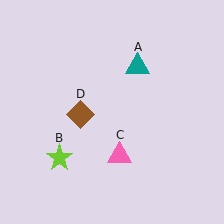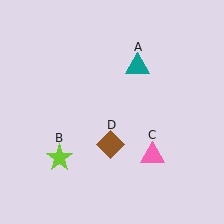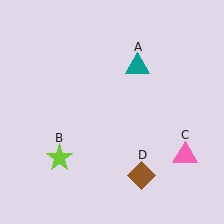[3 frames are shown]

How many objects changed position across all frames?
2 objects changed position: pink triangle (object C), brown diamond (object D).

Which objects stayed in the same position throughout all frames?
Teal triangle (object A) and lime star (object B) remained stationary.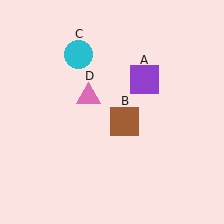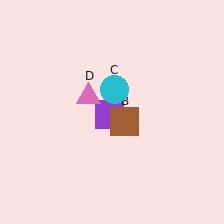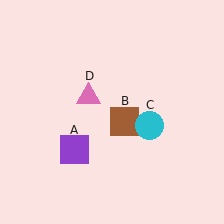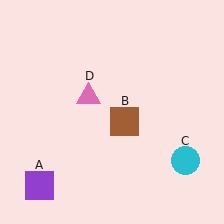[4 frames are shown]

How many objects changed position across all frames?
2 objects changed position: purple square (object A), cyan circle (object C).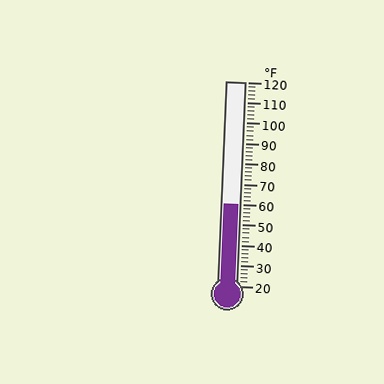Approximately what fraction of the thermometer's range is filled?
The thermometer is filled to approximately 40% of its range.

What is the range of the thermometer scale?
The thermometer scale ranges from 20°F to 120°F.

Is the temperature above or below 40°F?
The temperature is above 40°F.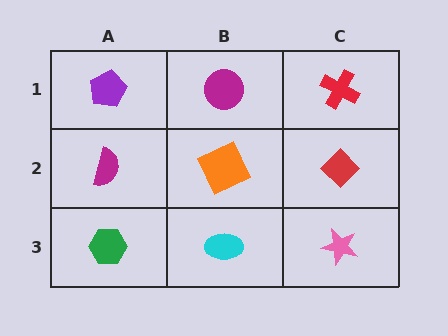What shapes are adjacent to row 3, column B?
An orange square (row 2, column B), a green hexagon (row 3, column A), a pink star (row 3, column C).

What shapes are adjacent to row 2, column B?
A magenta circle (row 1, column B), a cyan ellipse (row 3, column B), a magenta semicircle (row 2, column A), a red diamond (row 2, column C).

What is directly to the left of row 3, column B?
A green hexagon.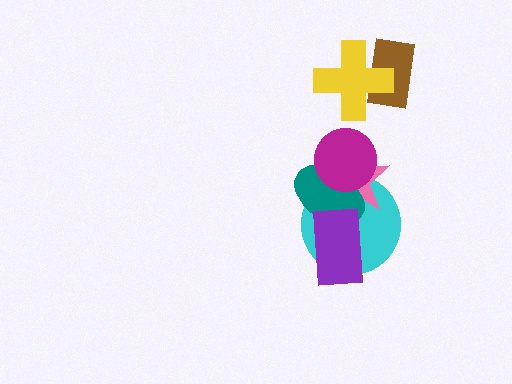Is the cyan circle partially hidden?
Yes, it is partially covered by another shape.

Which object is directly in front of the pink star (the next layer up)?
The teal ellipse is directly in front of the pink star.